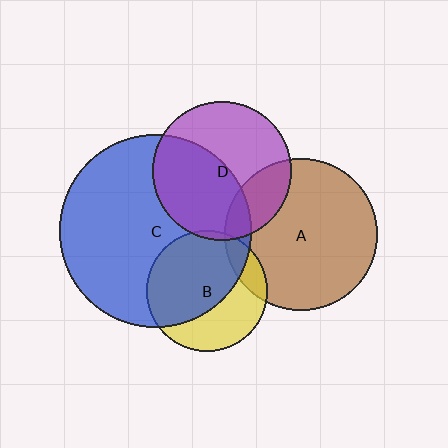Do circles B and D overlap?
Yes.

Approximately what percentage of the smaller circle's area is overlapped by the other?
Approximately 5%.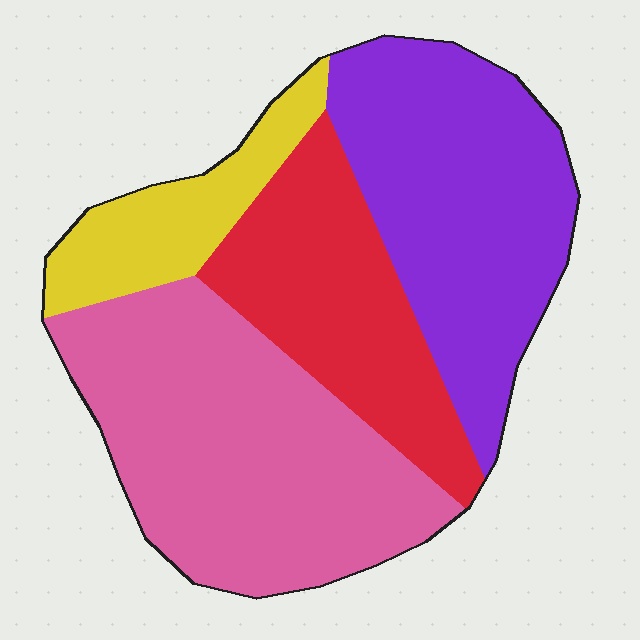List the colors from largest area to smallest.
From largest to smallest: pink, purple, red, yellow.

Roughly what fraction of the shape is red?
Red takes up between a sixth and a third of the shape.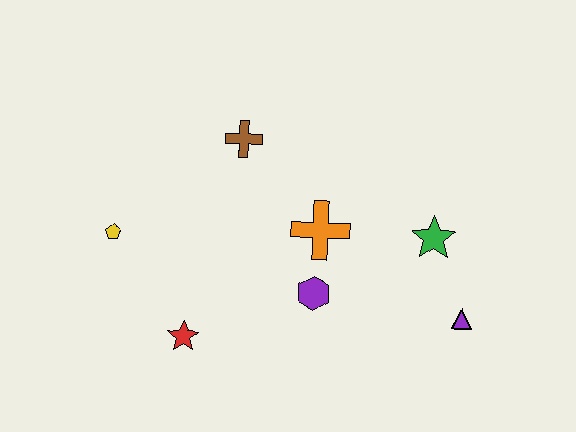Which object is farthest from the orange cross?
The yellow pentagon is farthest from the orange cross.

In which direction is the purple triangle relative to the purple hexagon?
The purple triangle is to the right of the purple hexagon.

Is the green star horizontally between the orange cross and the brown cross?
No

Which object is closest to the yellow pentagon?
The red star is closest to the yellow pentagon.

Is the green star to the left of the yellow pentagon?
No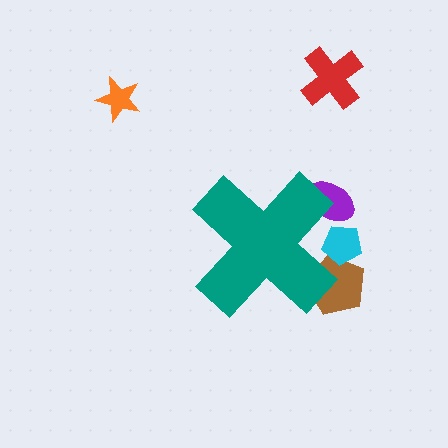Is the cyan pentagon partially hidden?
Yes, the cyan pentagon is partially hidden behind the teal cross.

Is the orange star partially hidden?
No, the orange star is fully visible.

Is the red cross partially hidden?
No, the red cross is fully visible.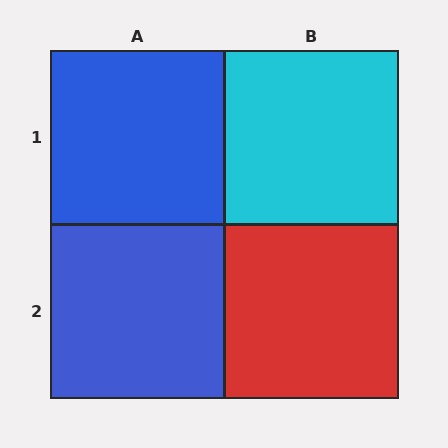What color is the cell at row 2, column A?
Blue.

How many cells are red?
1 cell is red.